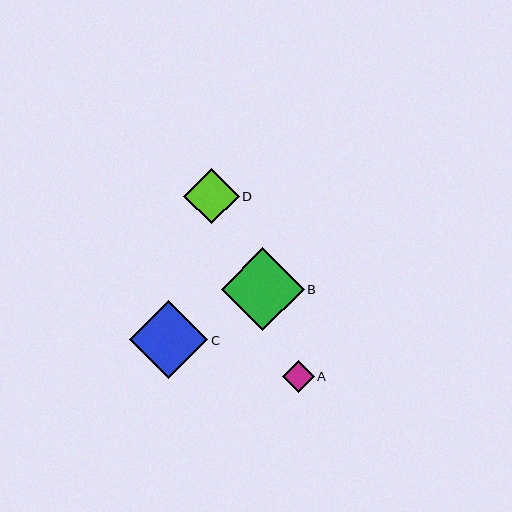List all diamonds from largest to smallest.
From largest to smallest: B, C, D, A.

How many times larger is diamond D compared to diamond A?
Diamond D is approximately 1.7 times the size of diamond A.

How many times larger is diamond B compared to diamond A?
Diamond B is approximately 2.6 times the size of diamond A.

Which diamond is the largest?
Diamond B is the largest with a size of approximately 83 pixels.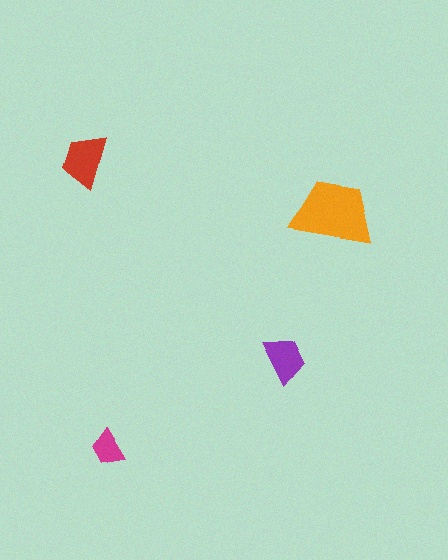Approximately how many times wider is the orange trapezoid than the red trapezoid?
About 1.5 times wider.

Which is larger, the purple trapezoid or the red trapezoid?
The red one.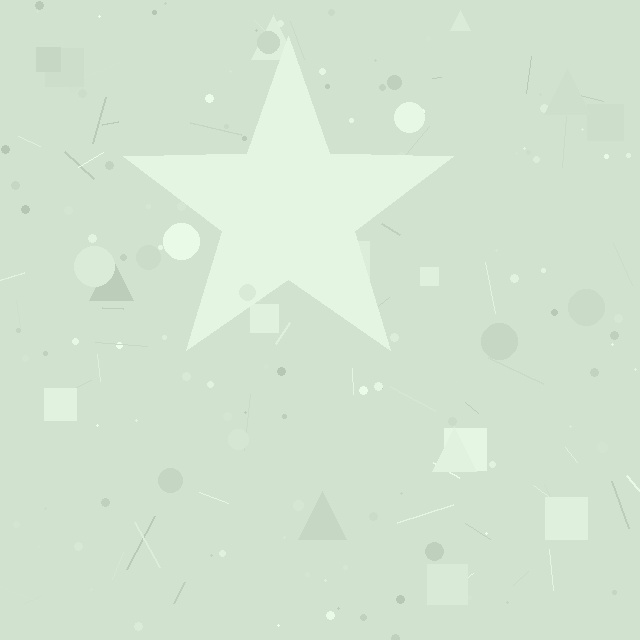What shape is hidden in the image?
A star is hidden in the image.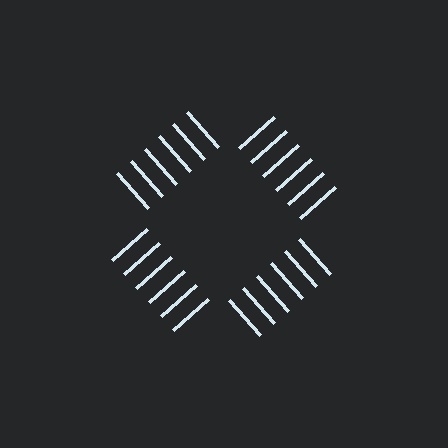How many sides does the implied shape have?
4 sides — the line-ends trace a square.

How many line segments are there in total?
24 — 6 along each of the 4 edges.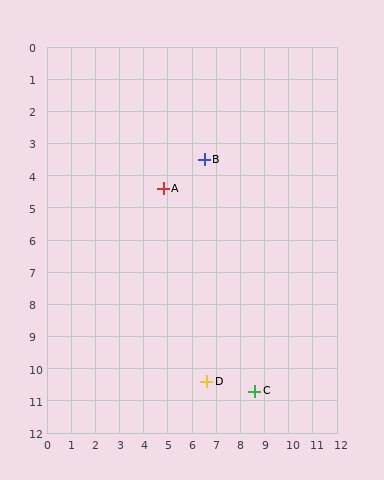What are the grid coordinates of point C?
Point C is at approximately (8.6, 10.7).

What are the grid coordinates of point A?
Point A is at approximately (4.8, 4.4).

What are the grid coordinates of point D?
Point D is at approximately (6.6, 10.4).